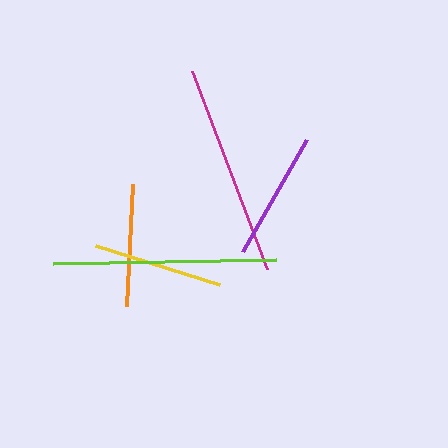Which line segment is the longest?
The lime line is the longest at approximately 223 pixels.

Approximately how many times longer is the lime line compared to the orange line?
The lime line is approximately 1.8 times the length of the orange line.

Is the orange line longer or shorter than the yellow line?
The yellow line is longer than the orange line.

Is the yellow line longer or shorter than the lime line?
The lime line is longer than the yellow line.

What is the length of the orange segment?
The orange segment is approximately 123 pixels long.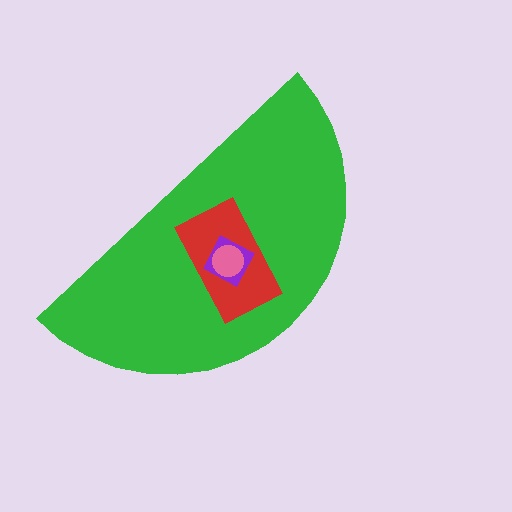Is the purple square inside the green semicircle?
Yes.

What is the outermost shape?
The green semicircle.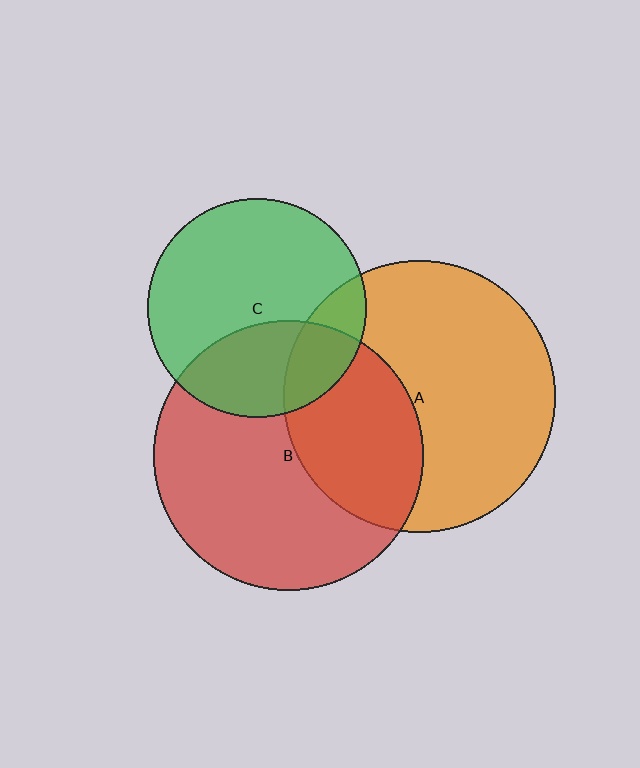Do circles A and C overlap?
Yes.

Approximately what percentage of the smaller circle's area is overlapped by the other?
Approximately 15%.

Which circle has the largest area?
Circle A (orange).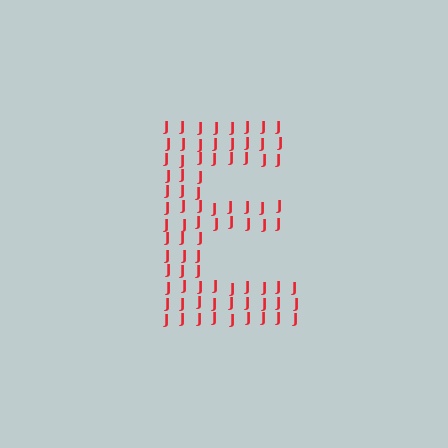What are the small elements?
The small elements are letter J's.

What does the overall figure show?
The overall figure shows the letter E.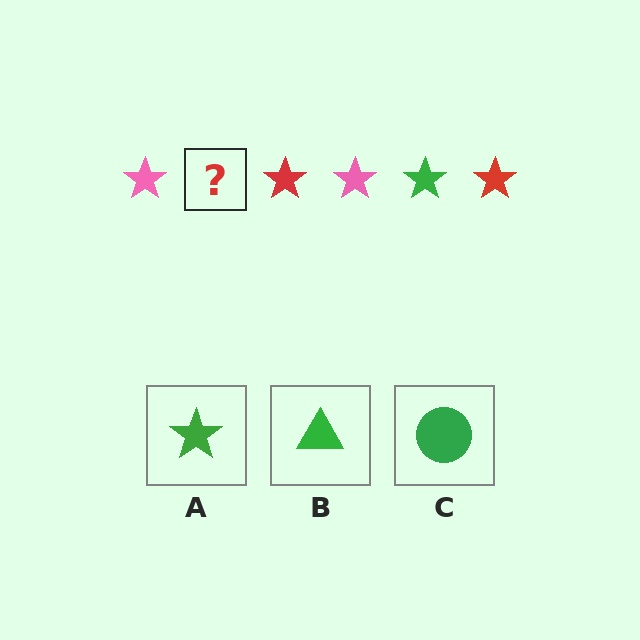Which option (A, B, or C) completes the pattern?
A.